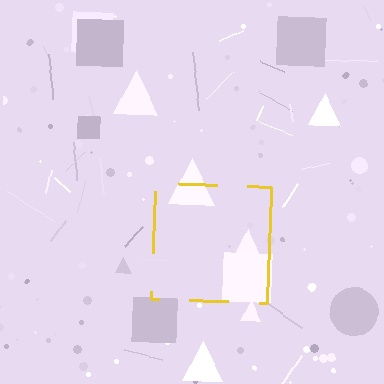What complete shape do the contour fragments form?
The contour fragments form a square.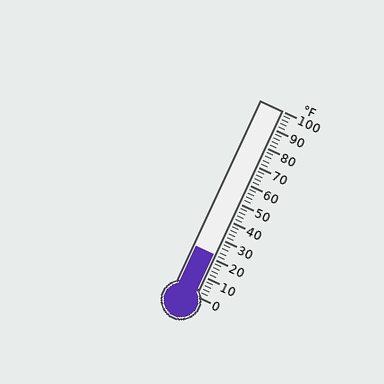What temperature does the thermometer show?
The thermometer shows approximately 22°F.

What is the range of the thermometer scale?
The thermometer scale ranges from 0°F to 100°F.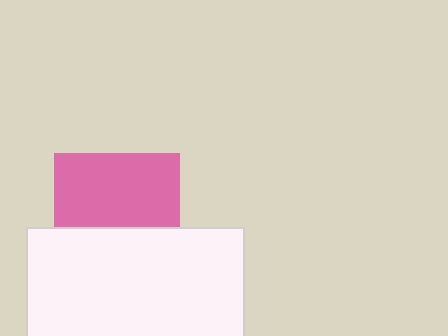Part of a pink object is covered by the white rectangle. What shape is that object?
It is a square.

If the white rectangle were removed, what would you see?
You would see the complete pink square.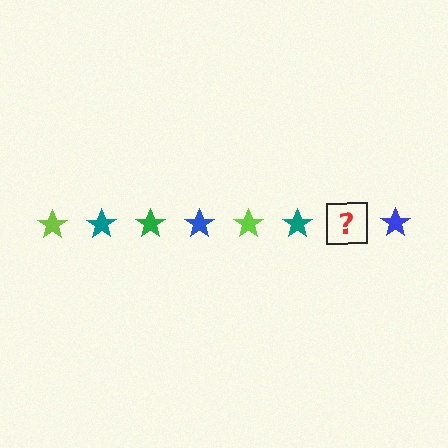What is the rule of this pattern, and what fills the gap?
The rule is that the pattern cycles through lime, teal, green, blue stars. The gap should be filled with a green star.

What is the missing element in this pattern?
The missing element is a green star.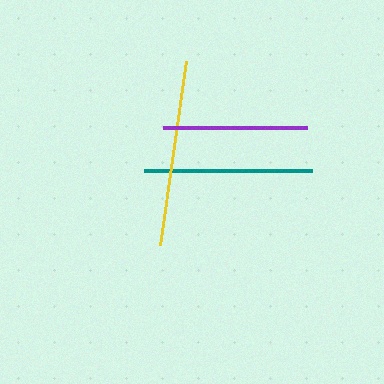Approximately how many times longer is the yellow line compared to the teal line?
The yellow line is approximately 1.1 times the length of the teal line.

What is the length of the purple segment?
The purple segment is approximately 144 pixels long.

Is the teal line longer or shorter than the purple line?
The teal line is longer than the purple line.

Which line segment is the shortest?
The purple line is the shortest at approximately 144 pixels.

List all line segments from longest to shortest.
From longest to shortest: yellow, teal, purple.